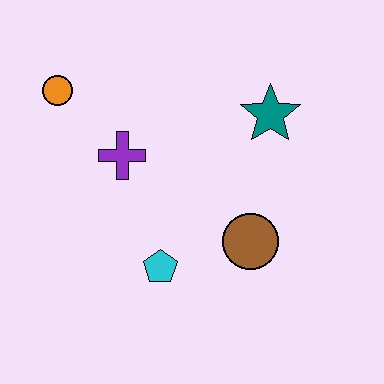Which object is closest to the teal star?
The brown circle is closest to the teal star.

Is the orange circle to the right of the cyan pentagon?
No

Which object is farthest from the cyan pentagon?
The orange circle is farthest from the cyan pentagon.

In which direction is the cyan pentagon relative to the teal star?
The cyan pentagon is below the teal star.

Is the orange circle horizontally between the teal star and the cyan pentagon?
No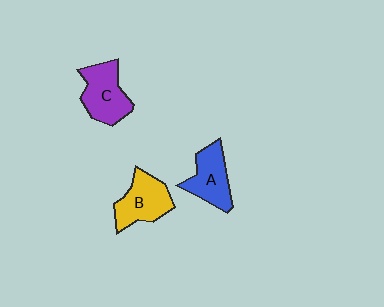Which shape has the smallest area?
Shape A (blue).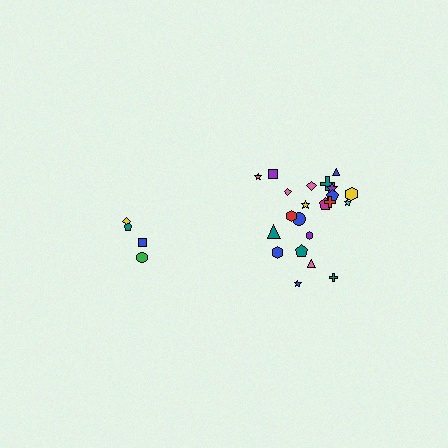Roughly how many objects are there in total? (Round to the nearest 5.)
Roughly 25 objects in total.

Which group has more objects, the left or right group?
The right group.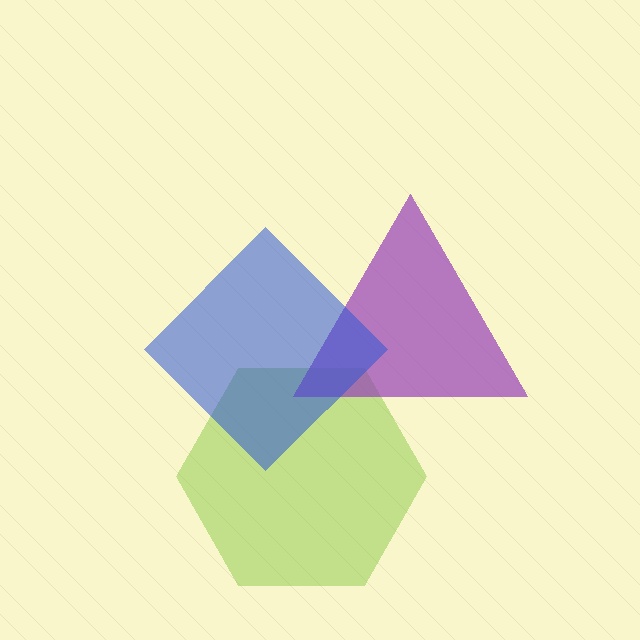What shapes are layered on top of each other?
The layered shapes are: a lime hexagon, a purple triangle, a blue diamond.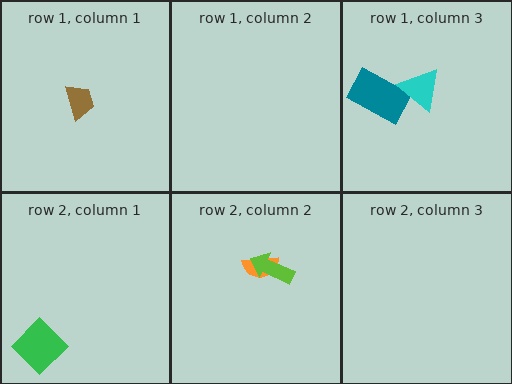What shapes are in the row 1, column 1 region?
The brown trapezoid.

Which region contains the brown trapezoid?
The row 1, column 1 region.